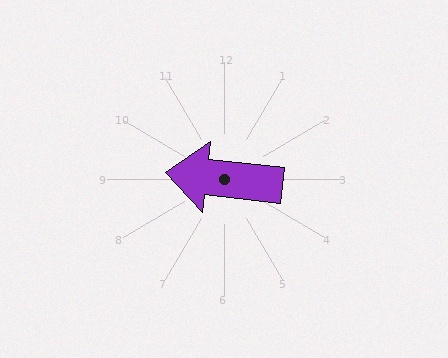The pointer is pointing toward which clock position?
Roughly 9 o'clock.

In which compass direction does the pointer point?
West.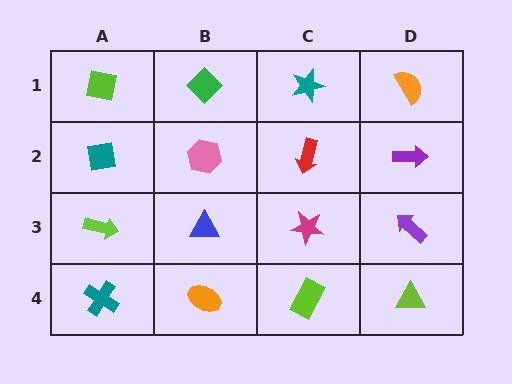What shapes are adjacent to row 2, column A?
A lime square (row 1, column A), a lime arrow (row 3, column A), a pink hexagon (row 2, column B).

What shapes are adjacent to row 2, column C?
A teal star (row 1, column C), a magenta star (row 3, column C), a pink hexagon (row 2, column B), a purple arrow (row 2, column D).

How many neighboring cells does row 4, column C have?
3.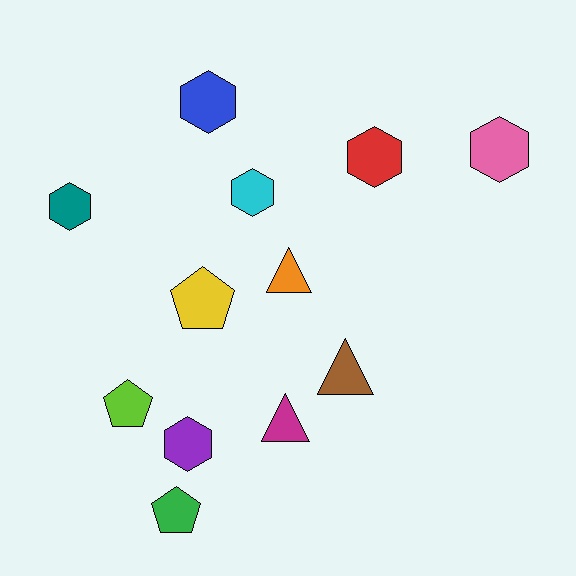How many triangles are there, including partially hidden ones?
There are 3 triangles.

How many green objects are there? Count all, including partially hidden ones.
There is 1 green object.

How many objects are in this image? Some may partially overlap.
There are 12 objects.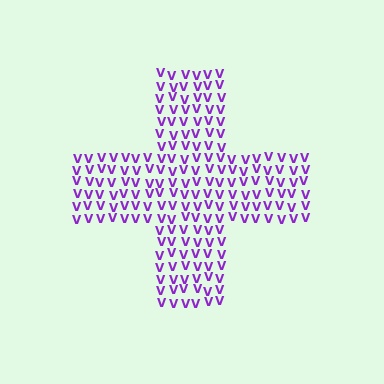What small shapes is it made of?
It is made of small letter V's.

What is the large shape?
The large shape is a cross.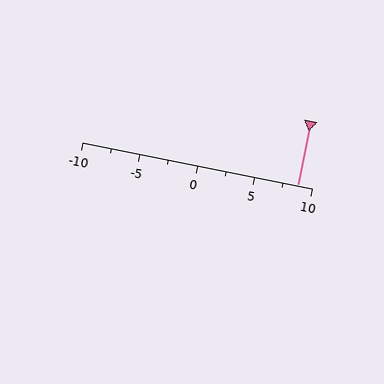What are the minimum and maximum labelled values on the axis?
The axis runs from -10 to 10.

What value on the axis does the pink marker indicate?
The marker indicates approximately 8.8.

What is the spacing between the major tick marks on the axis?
The major ticks are spaced 5 apart.